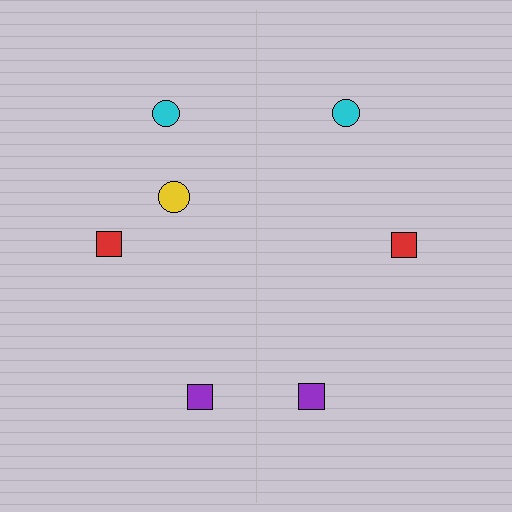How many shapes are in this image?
There are 7 shapes in this image.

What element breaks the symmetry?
A yellow circle is missing from the right side.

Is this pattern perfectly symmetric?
No, the pattern is not perfectly symmetric. A yellow circle is missing from the right side.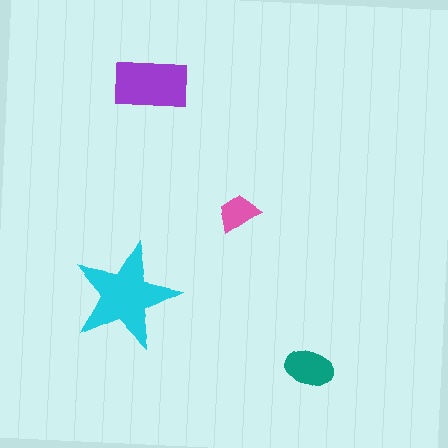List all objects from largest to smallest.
The cyan star, the purple rectangle, the teal ellipse, the pink trapezoid.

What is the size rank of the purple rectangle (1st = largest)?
2nd.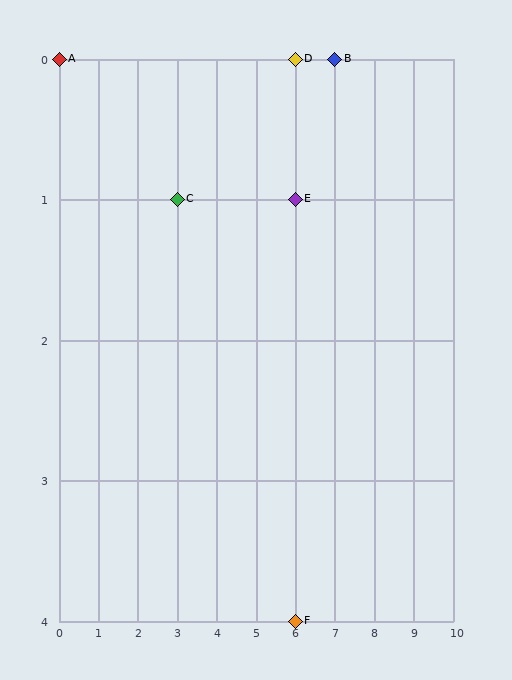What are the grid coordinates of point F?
Point F is at grid coordinates (6, 4).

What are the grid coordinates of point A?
Point A is at grid coordinates (0, 0).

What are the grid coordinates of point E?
Point E is at grid coordinates (6, 1).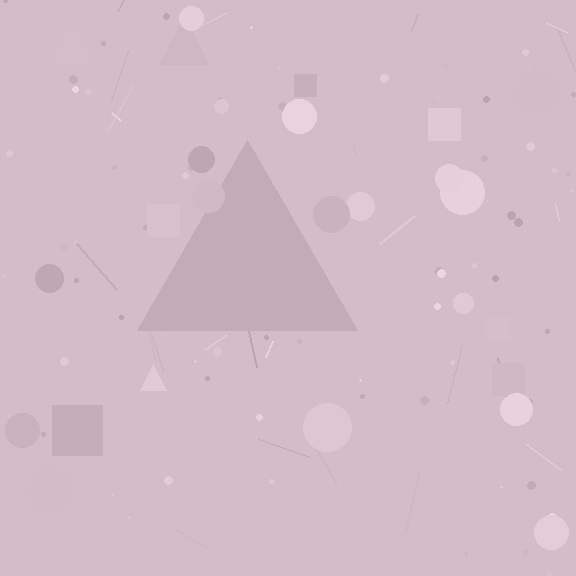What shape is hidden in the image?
A triangle is hidden in the image.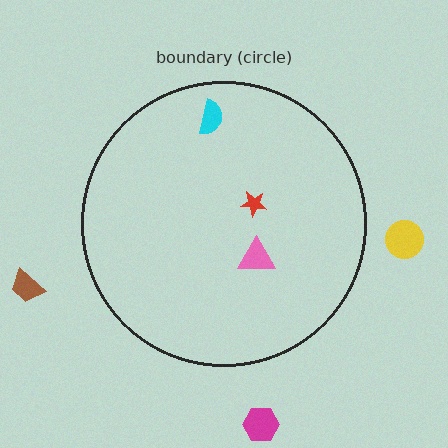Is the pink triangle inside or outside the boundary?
Inside.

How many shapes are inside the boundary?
3 inside, 3 outside.